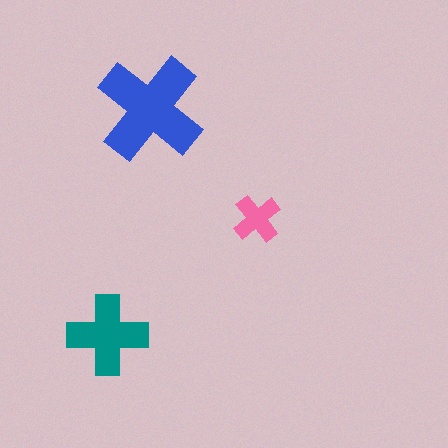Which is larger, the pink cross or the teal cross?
The teal one.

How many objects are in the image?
There are 3 objects in the image.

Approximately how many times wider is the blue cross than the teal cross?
About 1.5 times wider.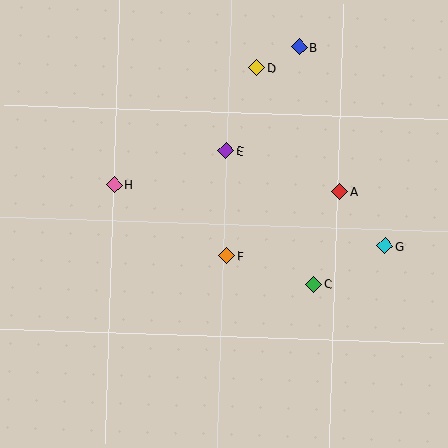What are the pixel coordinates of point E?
Point E is at (226, 151).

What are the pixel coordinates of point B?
Point B is at (299, 47).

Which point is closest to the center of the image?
Point F at (227, 256) is closest to the center.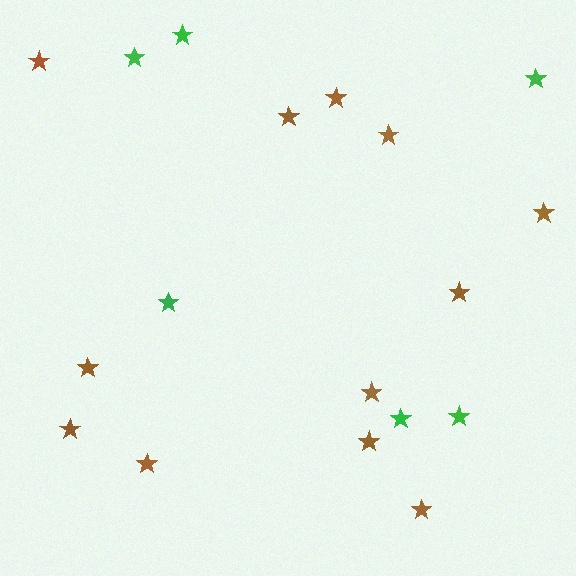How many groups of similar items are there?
There are 2 groups: one group of green stars (6) and one group of brown stars (12).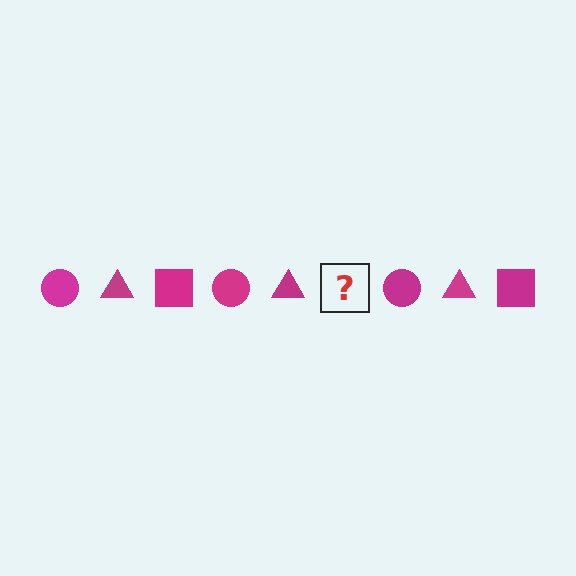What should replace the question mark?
The question mark should be replaced with a magenta square.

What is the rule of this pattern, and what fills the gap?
The rule is that the pattern cycles through circle, triangle, square shapes in magenta. The gap should be filled with a magenta square.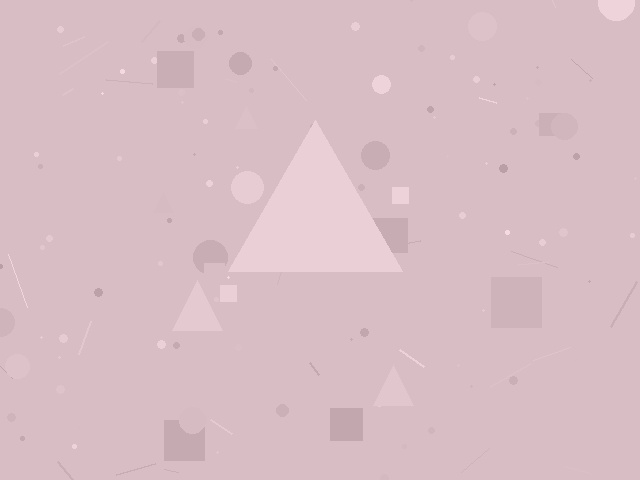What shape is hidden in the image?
A triangle is hidden in the image.